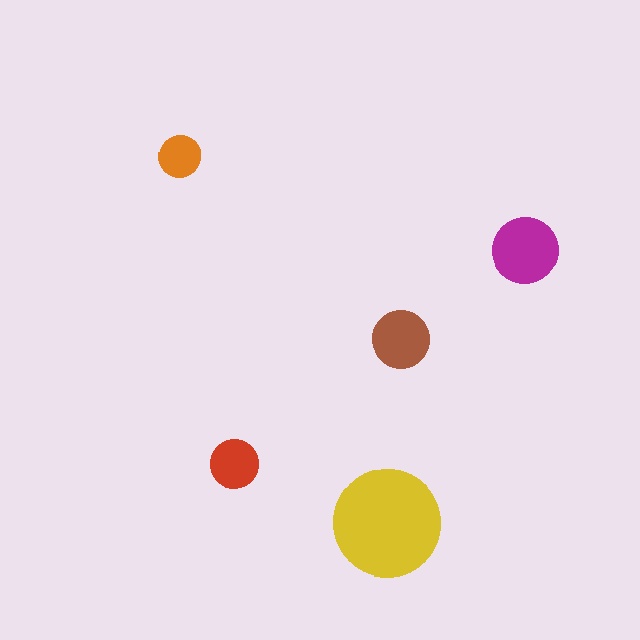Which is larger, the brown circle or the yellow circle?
The yellow one.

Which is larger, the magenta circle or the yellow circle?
The yellow one.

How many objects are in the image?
There are 5 objects in the image.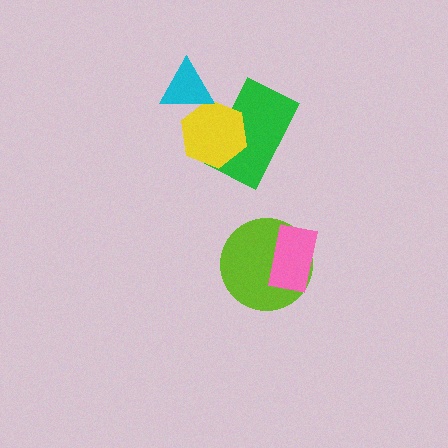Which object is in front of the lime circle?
The pink rectangle is in front of the lime circle.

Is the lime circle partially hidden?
Yes, it is partially covered by another shape.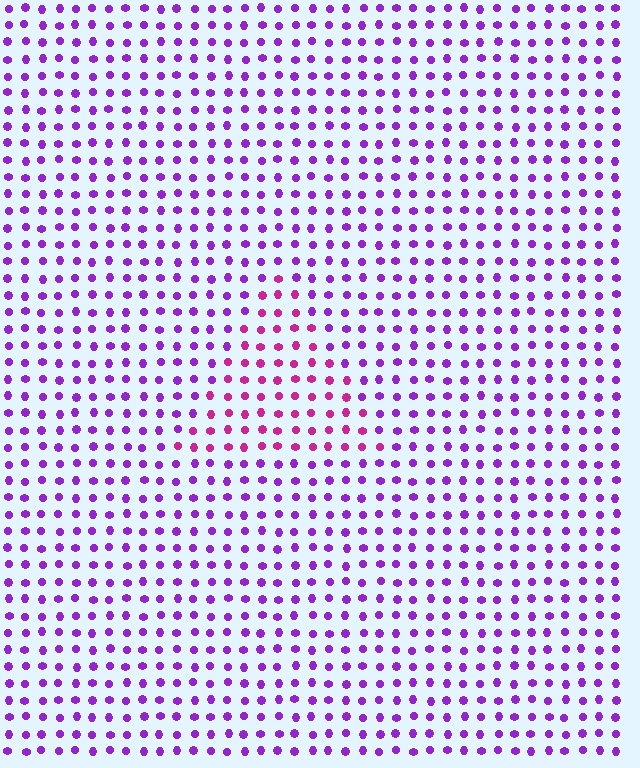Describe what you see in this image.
The image is filled with small purple elements in a uniform arrangement. A triangle-shaped region is visible where the elements are tinted to a slightly different hue, forming a subtle color boundary.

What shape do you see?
I see a triangle.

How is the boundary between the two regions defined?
The boundary is defined purely by a slight shift in hue (about 39 degrees). Spacing, size, and orientation are identical on both sides.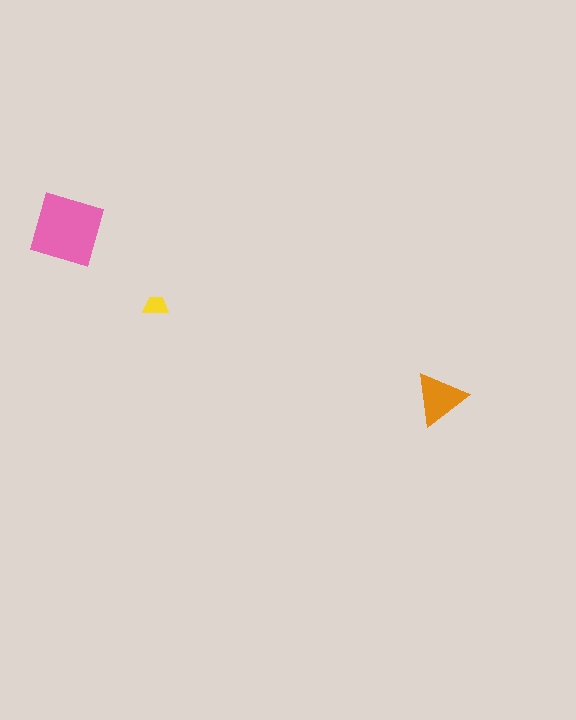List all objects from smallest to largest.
The yellow trapezoid, the orange triangle, the pink diamond.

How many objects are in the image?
There are 3 objects in the image.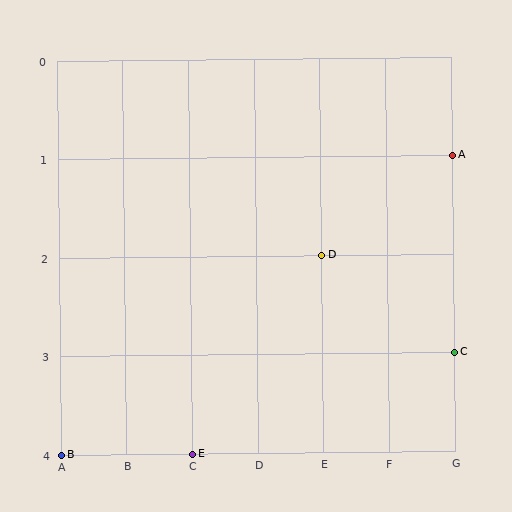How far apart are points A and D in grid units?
Points A and D are 2 columns and 1 row apart (about 2.2 grid units diagonally).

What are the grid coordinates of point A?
Point A is at grid coordinates (G, 1).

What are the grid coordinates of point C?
Point C is at grid coordinates (G, 3).